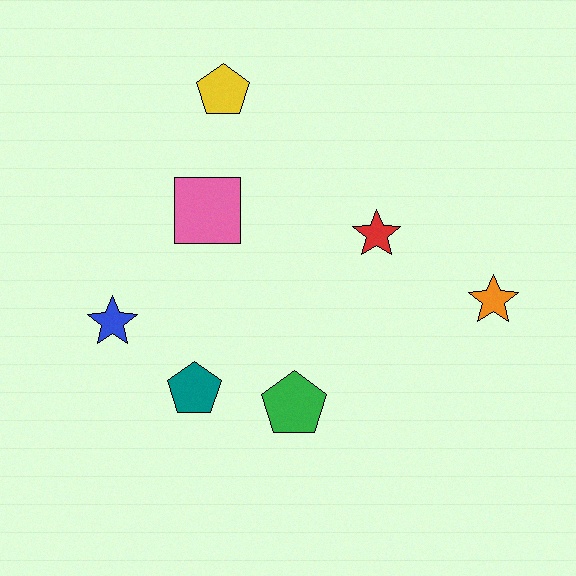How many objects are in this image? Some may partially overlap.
There are 7 objects.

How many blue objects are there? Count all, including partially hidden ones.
There is 1 blue object.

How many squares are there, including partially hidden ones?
There is 1 square.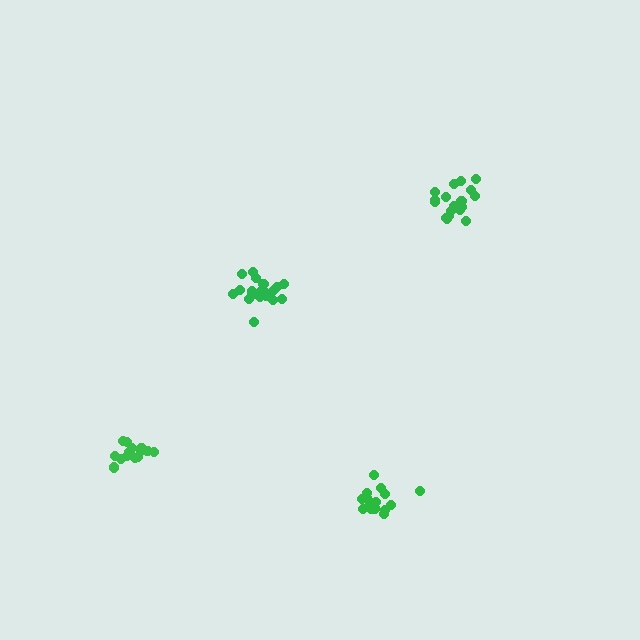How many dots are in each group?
Group 1: 17 dots, Group 2: 18 dots, Group 3: 15 dots, Group 4: 19 dots (69 total).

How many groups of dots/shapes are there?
There are 4 groups.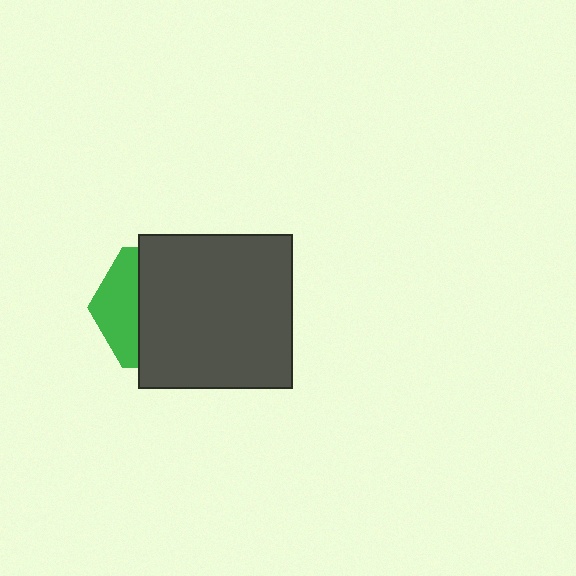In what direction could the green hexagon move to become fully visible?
The green hexagon could move left. That would shift it out from behind the dark gray square entirely.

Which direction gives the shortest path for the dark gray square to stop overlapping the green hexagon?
Moving right gives the shortest separation.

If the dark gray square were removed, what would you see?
You would see the complete green hexagon.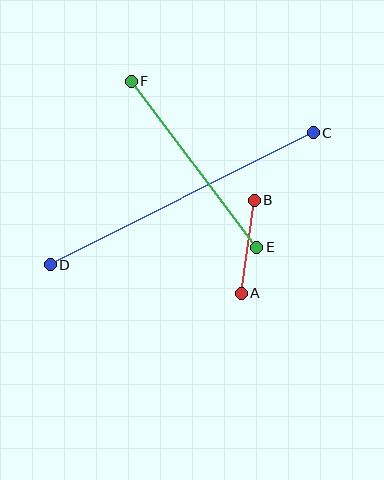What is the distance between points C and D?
The distance is approximately 295 pixels.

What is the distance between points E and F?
The distance is approximately 208 pixels.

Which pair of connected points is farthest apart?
Points C and D are farthest apart.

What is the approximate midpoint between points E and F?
The midpoint is at approximately (194, 164) pixels.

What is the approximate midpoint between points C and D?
The midpoint is at approximately (182, 199) pixels.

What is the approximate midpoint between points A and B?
The midpoint is at approximately (248, 247) pixels.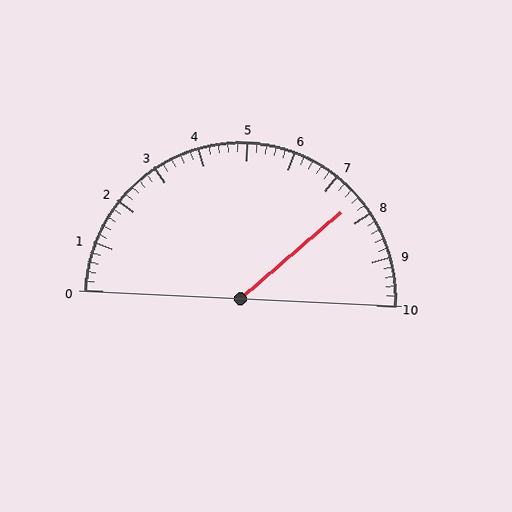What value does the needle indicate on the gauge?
The needle indicates approximately 7.6.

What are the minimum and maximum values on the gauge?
The gauge ranges from 0 to 10.